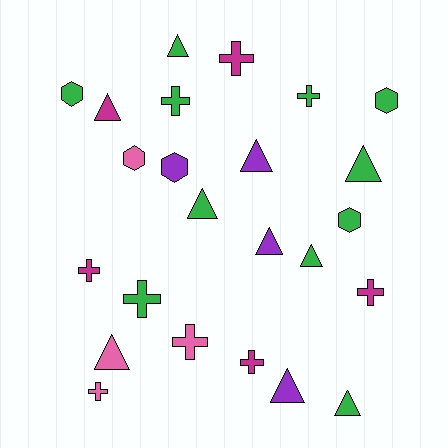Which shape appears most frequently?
Triangle, with 10 objects.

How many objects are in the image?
There are 24 objects.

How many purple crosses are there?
There are no purple crosses.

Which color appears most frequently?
Green, with 11 objects.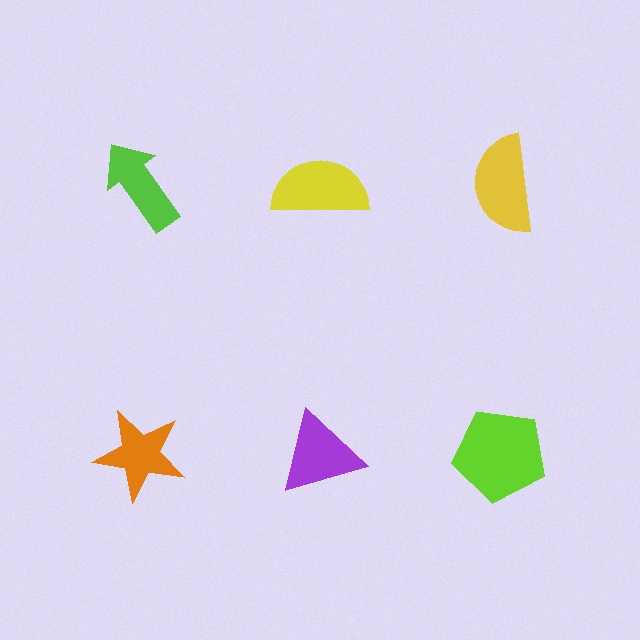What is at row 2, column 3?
A lime pentagon.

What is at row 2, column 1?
An orange star.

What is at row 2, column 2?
A purple triangle.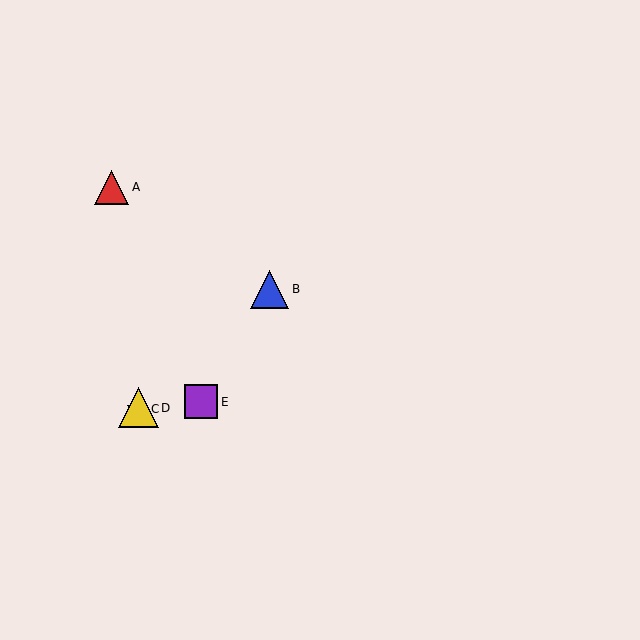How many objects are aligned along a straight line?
3 objects (B, C, D) are aligned along a straight line.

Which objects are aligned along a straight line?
Objects B, C, D are aligned along a straight line.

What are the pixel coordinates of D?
Object D is at (138, 408).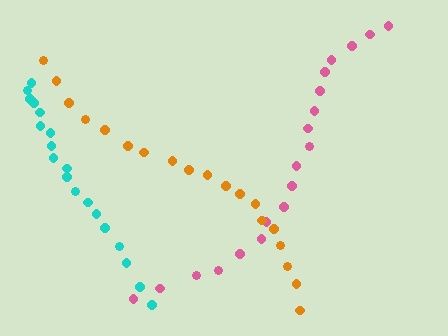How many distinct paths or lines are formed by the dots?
There are 3 distinct paths.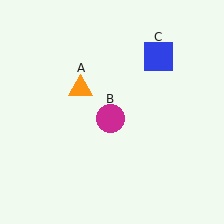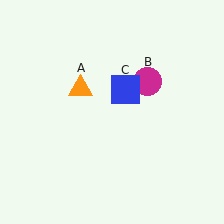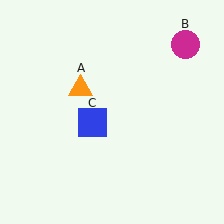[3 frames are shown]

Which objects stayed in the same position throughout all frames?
Orange triangle (object A) remained stationary.